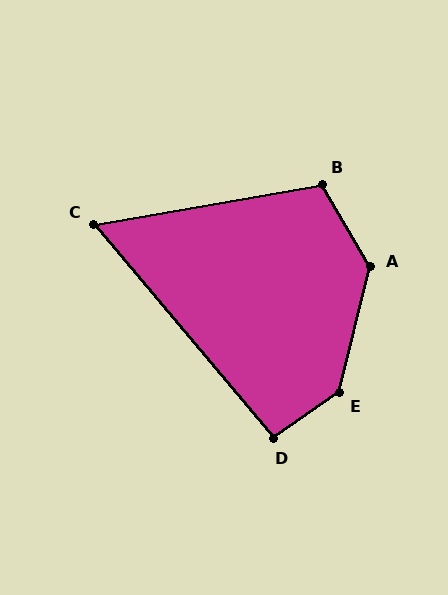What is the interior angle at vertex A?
Approximately 136 degrees (obtuse).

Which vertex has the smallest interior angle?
C, at approximately 60 degrees.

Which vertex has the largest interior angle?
E, at approximately 139 degrees.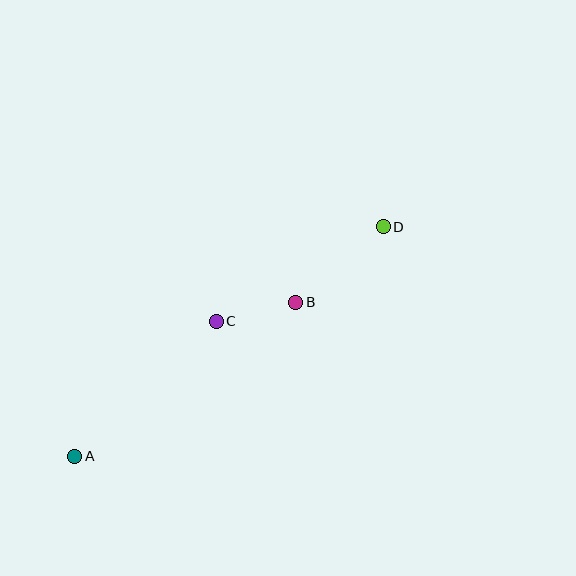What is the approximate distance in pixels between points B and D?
The distance between B and D is approximately 115 pixels.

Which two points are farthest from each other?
Points A and D are farthest from each other.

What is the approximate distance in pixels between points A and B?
The distance between A and B is approximately 269 pixels.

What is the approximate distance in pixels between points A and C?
The distance between A and C is approximately 196 pixels.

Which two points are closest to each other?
Points B and C are closest to each other.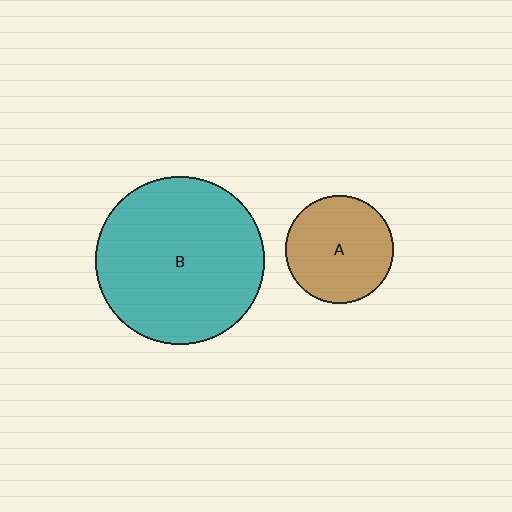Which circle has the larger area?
Circle B (teal).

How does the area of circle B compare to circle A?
Approximately 2.4 times.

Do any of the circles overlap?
No, none of the circles overlap.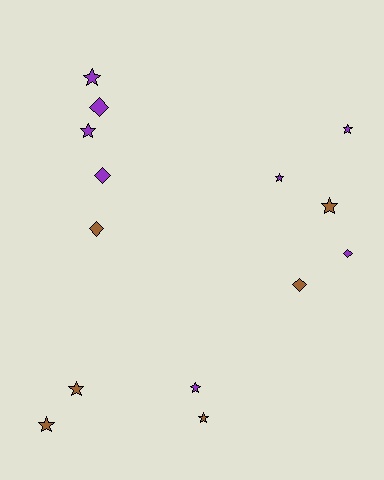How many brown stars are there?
There are 4 brown stars.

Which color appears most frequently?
Purple, with 8 objects.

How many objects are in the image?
There are 14 objects.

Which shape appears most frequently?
Star, with 9 objects.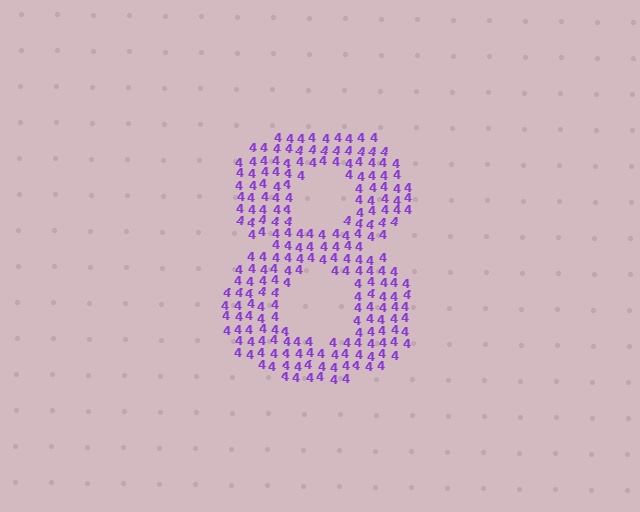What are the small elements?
The small elements are digit 4's.